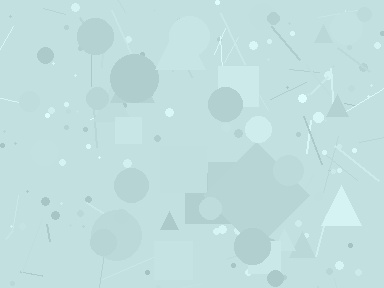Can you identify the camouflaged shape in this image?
The camouflaged shape is a diamond.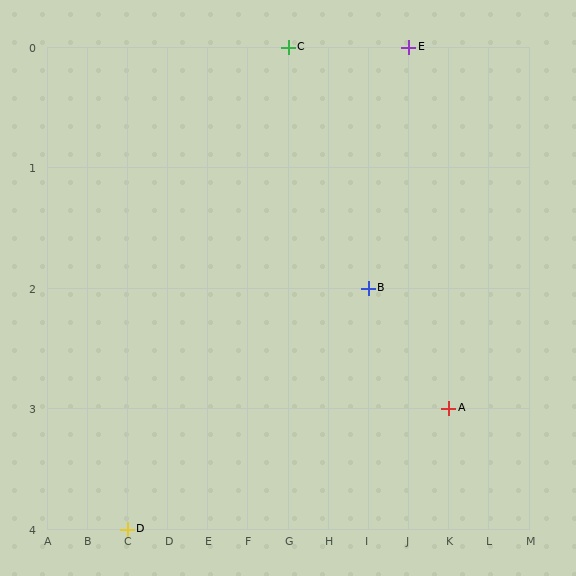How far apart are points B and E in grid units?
Points B and E are 1 column and 2 rows apart (about 2.2 grid units diagonally).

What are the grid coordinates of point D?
Point D is at grid coordinates (C, 4).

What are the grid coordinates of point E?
Point E is at grid coordinates (J, 0).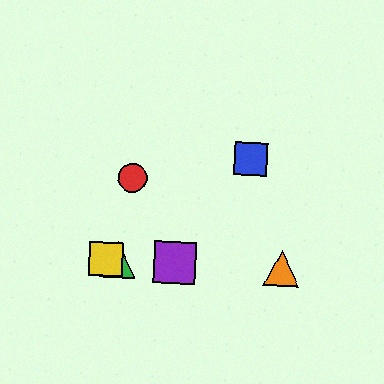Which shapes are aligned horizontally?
The green triangle, the yellow square, the purple square, the orange triangle are aligned horizontally.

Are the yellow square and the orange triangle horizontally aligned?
Yes, both are at y≈259.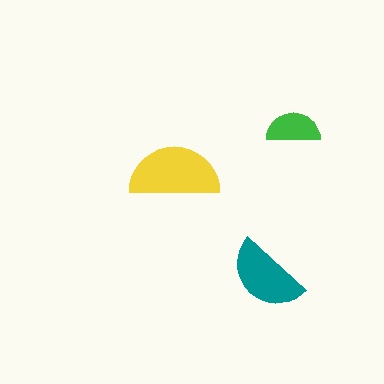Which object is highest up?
The green semicircle is topmost.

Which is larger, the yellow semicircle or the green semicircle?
The yellow one.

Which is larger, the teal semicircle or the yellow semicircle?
The yellow one.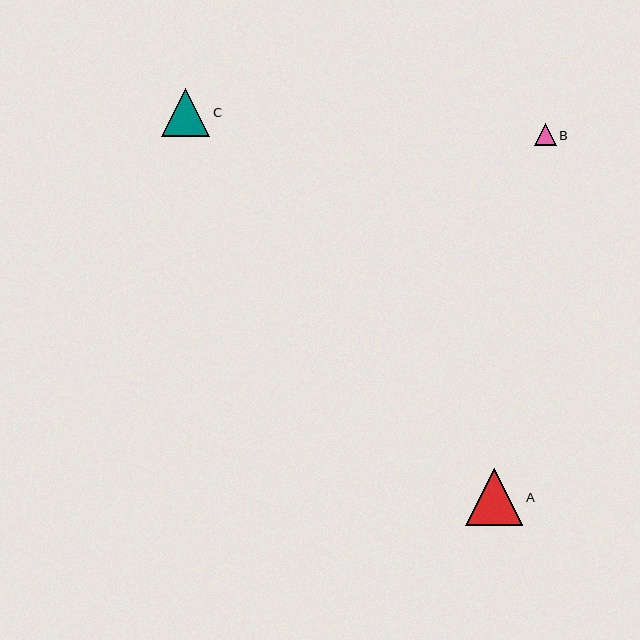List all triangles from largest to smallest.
From largest to smallest: A, C, B.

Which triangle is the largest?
Triangle A is the largest with a size of approximately 57 pixels.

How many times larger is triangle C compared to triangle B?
Triangle C is approximately 2.2 times the size of triangle B.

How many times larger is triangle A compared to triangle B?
Triangle A is approximately 2.6 times the size of triangle B.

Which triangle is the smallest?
Triangle B is the smallest with a size of approximately 22 pixels.